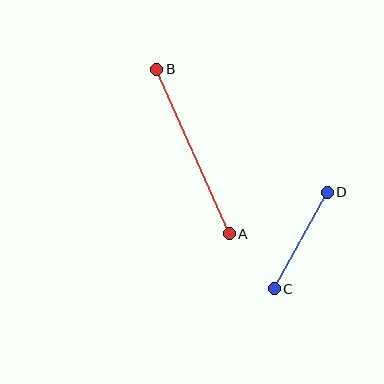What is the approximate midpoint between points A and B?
The midpoint is at approximately (193, 151) pixels.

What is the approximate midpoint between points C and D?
The midpoint is at approximately (301, 240) pixels.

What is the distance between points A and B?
The distance is approximately 180 pixels.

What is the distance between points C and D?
The distance is approximately 110 pixels.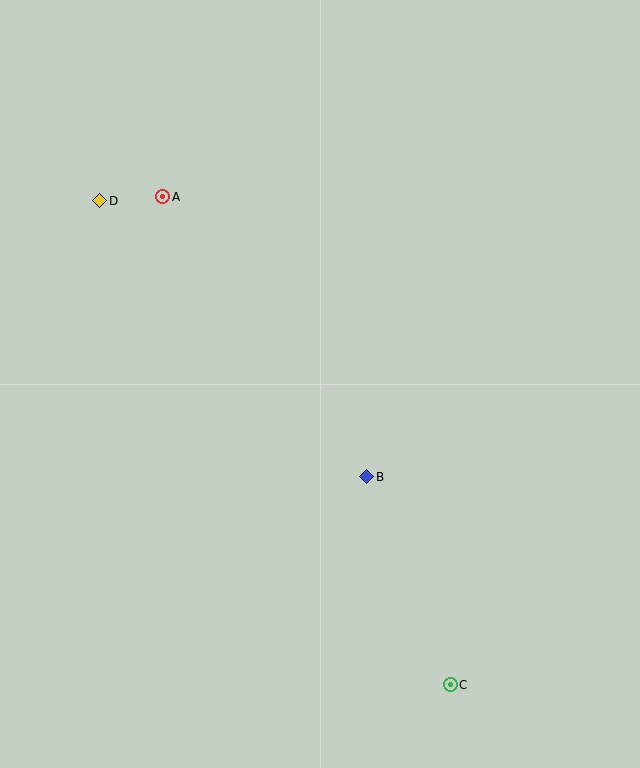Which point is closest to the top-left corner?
Point D is closest to the top-left corner.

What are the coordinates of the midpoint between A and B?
The midpoint between A and B is at (265, 337).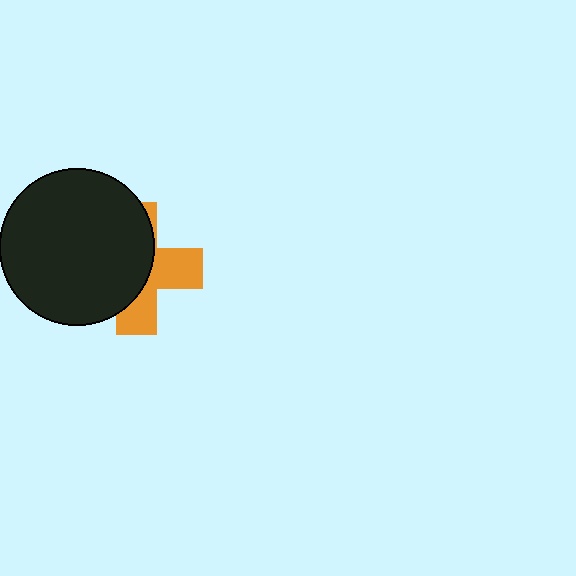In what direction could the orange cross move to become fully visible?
The orange cross could move right. That would shift it out from behind the black circle entirely.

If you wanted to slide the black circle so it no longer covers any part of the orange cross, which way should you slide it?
Slide it left — that is the most direct way to separate the two shapes.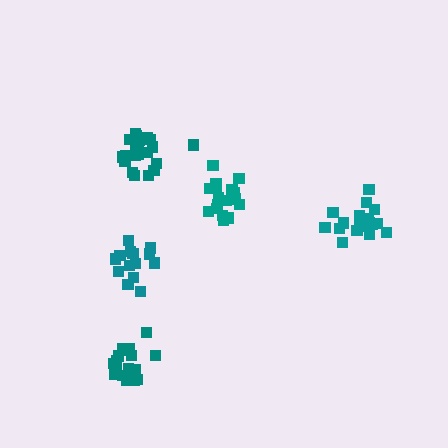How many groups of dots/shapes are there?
There are 5 groups.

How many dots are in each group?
Group 1: 18 dots, Group 2: 15 dots, Group 3: 18 dots, Group 4: 19 dots, Group 5: 21 dots (91 total).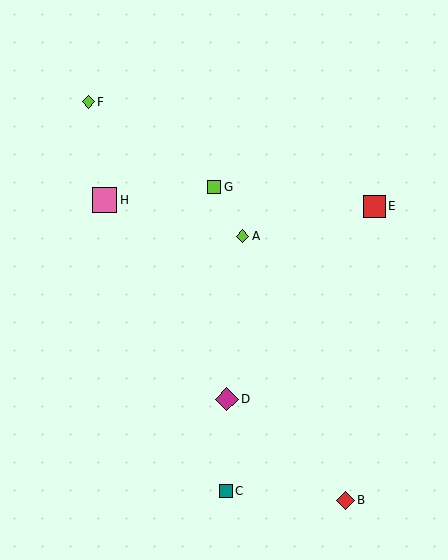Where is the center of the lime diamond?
The center of the lime diamond is at (88, 102).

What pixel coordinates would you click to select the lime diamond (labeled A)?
Click at (242, 236) to select the lime diamond A.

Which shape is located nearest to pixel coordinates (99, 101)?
The lime diamond (labeled F) at (88, 102) is nearest to that location.